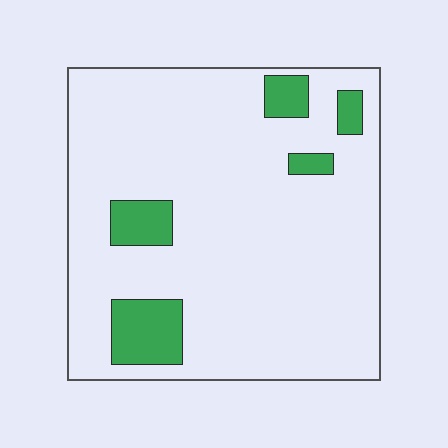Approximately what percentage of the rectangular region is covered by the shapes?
Approximately 10%.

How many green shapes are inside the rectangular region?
5.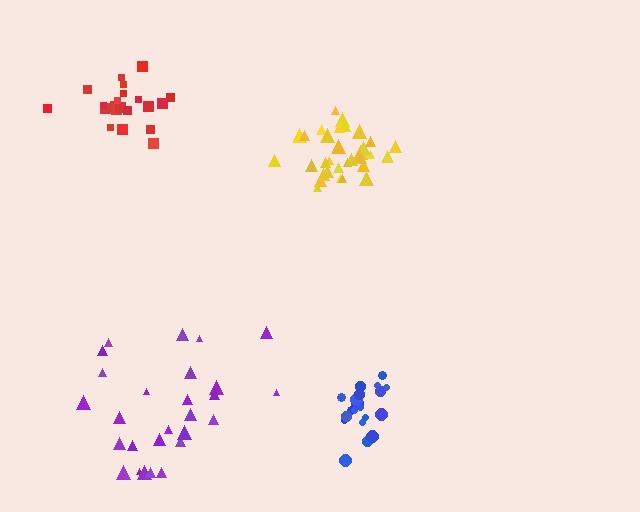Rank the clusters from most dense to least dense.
yellow, blue, red, purple.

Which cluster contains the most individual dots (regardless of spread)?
Yellow (32).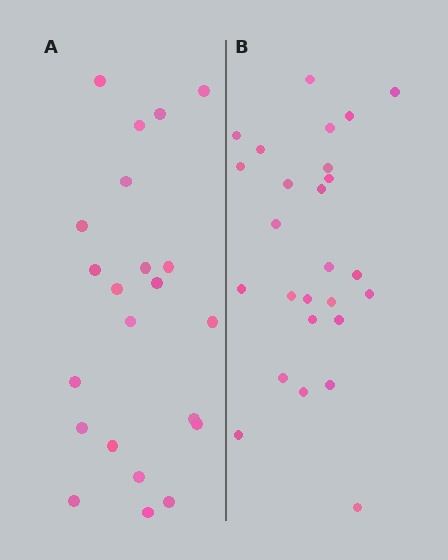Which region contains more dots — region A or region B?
Region B (the right region) has more dots.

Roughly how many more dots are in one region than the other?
Region B has about 4 more dots than region A.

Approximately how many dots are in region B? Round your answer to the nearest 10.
About 30 dots. (The exact count is 26, which rounds to 30.)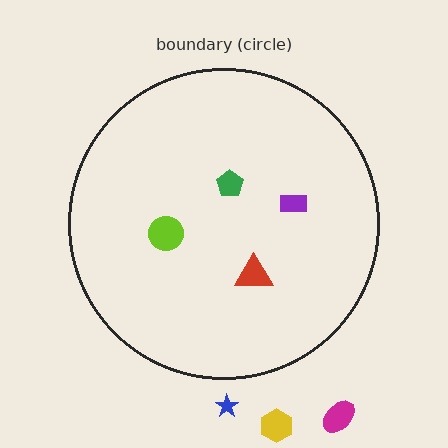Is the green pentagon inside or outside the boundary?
Inside.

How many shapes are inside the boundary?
4 inside, 3 outside.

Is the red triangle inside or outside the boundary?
Inside.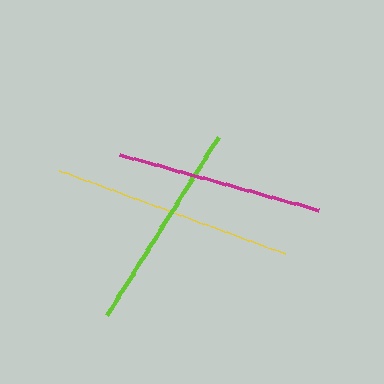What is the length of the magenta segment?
The magenta segment is approximately 206 pixels long.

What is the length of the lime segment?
The lime segment is approximately 210 pixels long.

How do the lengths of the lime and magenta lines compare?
The lime and magenta lines are approximately the same length.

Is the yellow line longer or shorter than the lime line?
The yellow line is longer than the lime line.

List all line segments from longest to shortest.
From longest to shortest: yellow, lime, magenta.